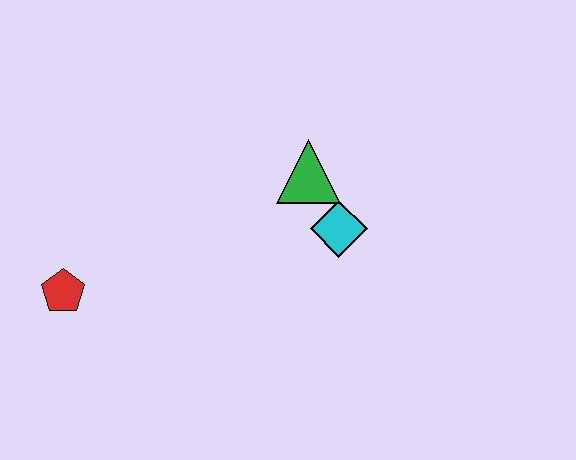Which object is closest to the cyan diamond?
The green triangle is closest to the cyan diamond.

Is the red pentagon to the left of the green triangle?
Yes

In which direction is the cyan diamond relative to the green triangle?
The cyan diamond is below the green triangle.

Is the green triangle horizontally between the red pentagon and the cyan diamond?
Yes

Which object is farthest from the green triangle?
The red pentagon is farthest from the green triangle.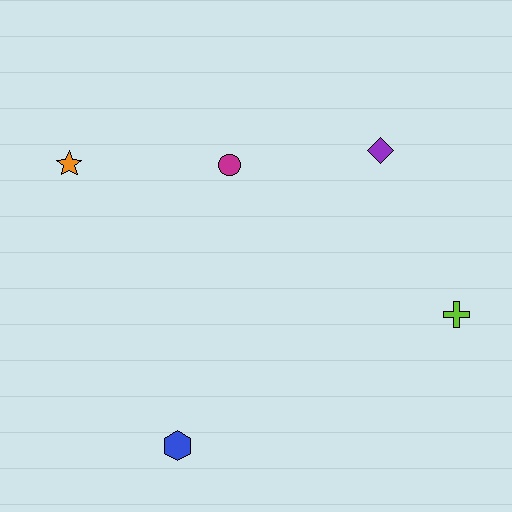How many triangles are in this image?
There are no triangles.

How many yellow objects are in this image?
There are no yellow objects.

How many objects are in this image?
There are 5 objects.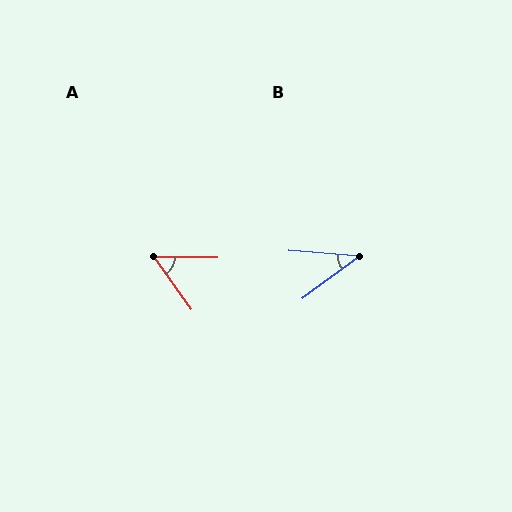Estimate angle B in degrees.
Approximately 41 degrees.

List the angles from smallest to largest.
B (41°), A (54°).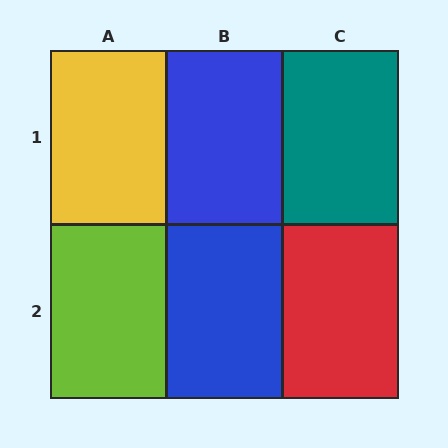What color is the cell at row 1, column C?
Teal.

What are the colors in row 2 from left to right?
Lime, blue, red.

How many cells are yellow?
1 cell is yellow.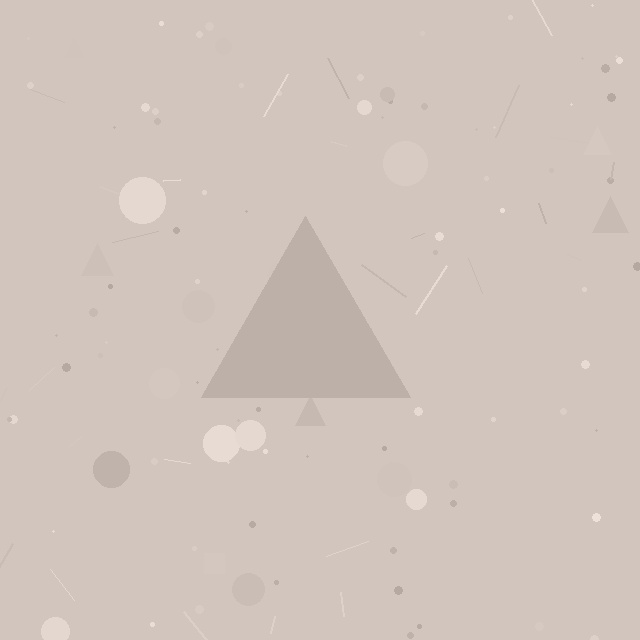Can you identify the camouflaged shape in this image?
The camouflaged shape is a triangle.